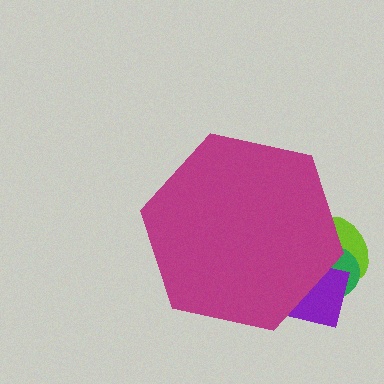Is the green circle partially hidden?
Yes, the green circle is partially hidden behind the magenta hexagon.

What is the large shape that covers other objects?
A magenta hexagon.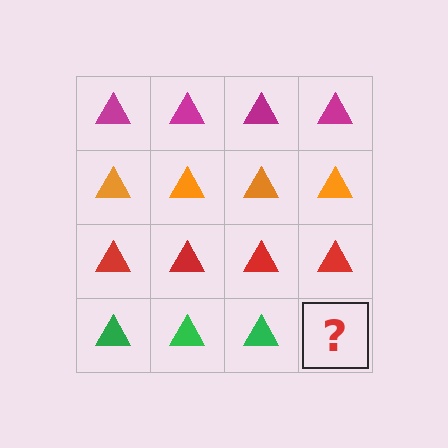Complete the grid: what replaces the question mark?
The question mark should be replaced with a green triangle.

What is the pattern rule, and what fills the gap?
The rule is that each row has a consistent color. The gap should be filled with a green triangle.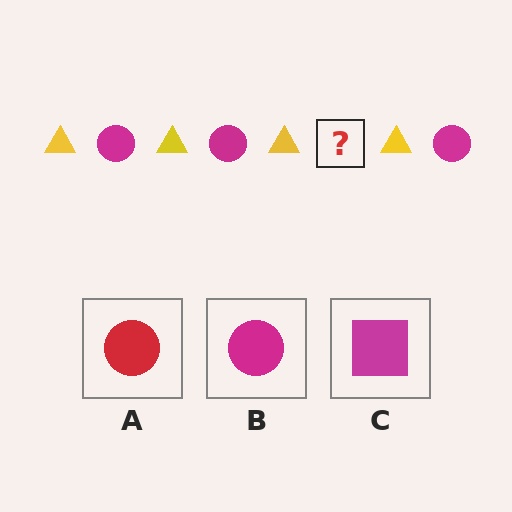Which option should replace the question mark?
Option B.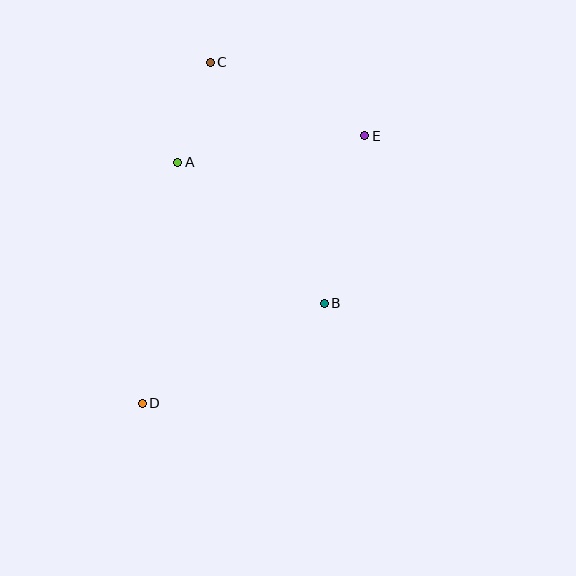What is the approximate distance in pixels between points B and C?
The distance between B and C is approximately 266 pixels.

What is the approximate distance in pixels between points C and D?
The distance between C and D is approximately 347 pixels.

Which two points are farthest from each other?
Points D and E are farthest from each other.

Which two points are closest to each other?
Points A and C are closest to each other.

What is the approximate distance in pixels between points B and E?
The distance between B and E is approximately 172 pixels.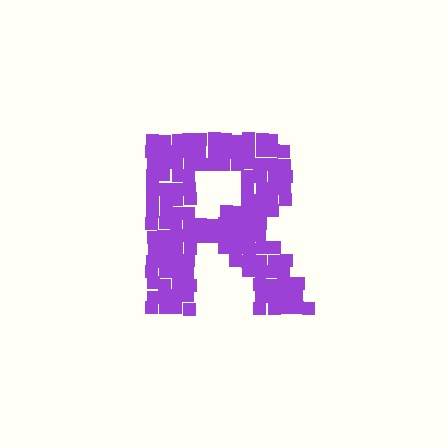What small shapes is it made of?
It is made of small squares.